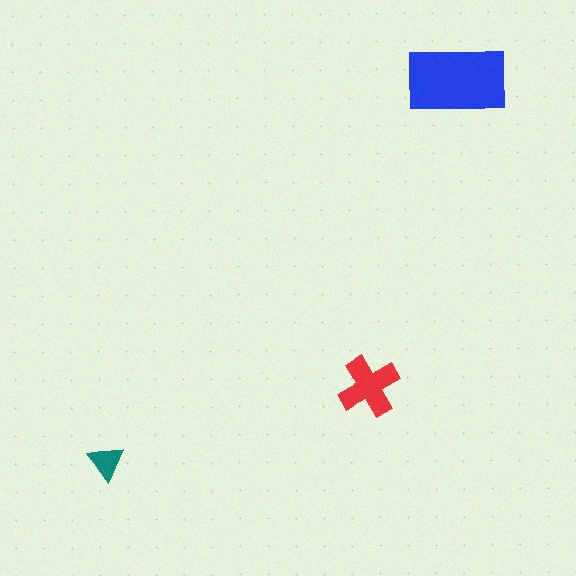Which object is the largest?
The blue rectangle.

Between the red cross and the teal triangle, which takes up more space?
The red cross.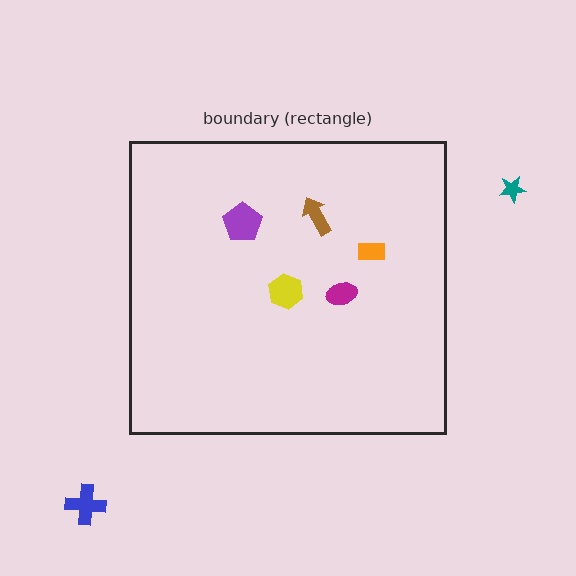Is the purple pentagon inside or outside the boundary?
Inside.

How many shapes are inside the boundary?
5 inside, 2 outside.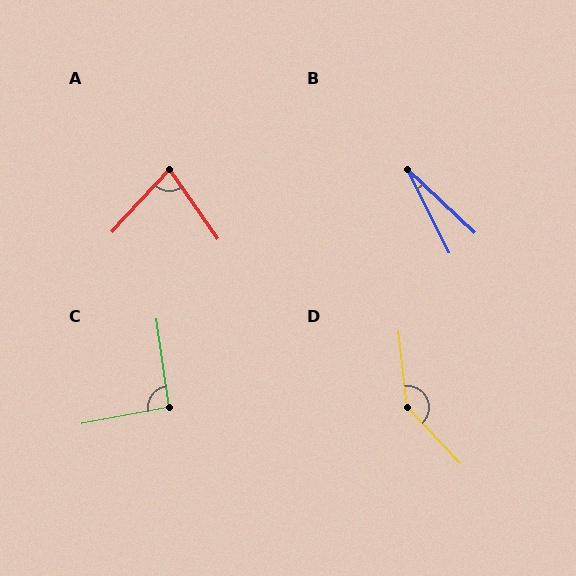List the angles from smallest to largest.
B (21°), A (78°), C (93°), D (142°).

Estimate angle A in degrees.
Approximately 78 degrees.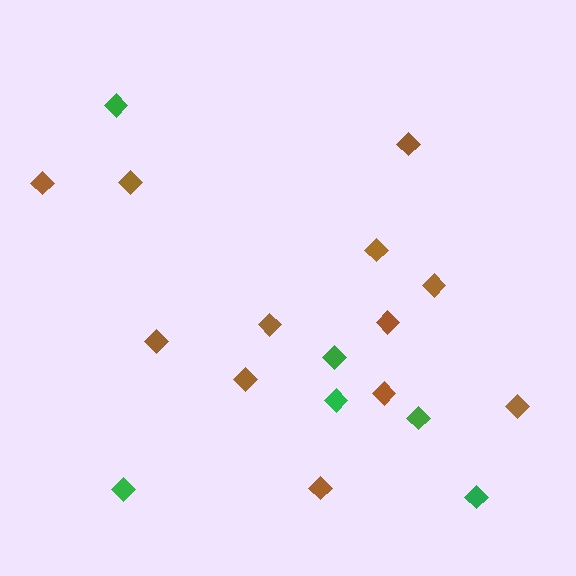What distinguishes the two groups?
There are 2 groups: one group of brown diamonds (12) and one group of green diamonds (6).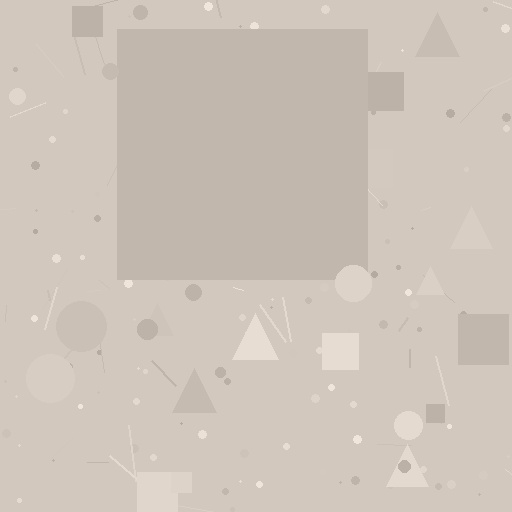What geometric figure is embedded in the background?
A square is embedded in the background.